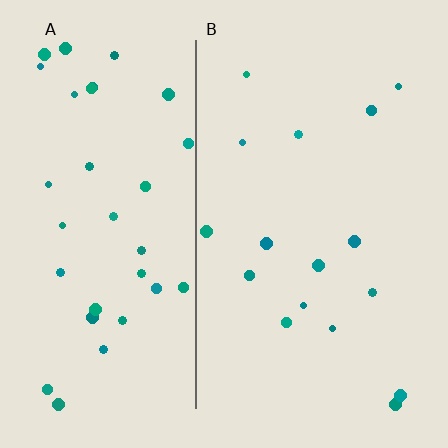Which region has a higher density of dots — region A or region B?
A (the left).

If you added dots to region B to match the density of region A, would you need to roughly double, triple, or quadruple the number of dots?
Approximately double.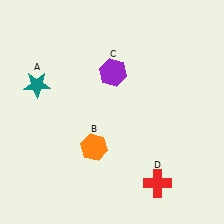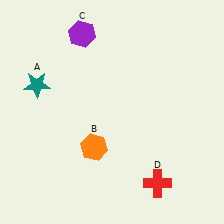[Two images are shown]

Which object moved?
The purple hexagon (C) moved up.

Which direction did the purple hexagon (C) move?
The purple hexagon (C) moved up.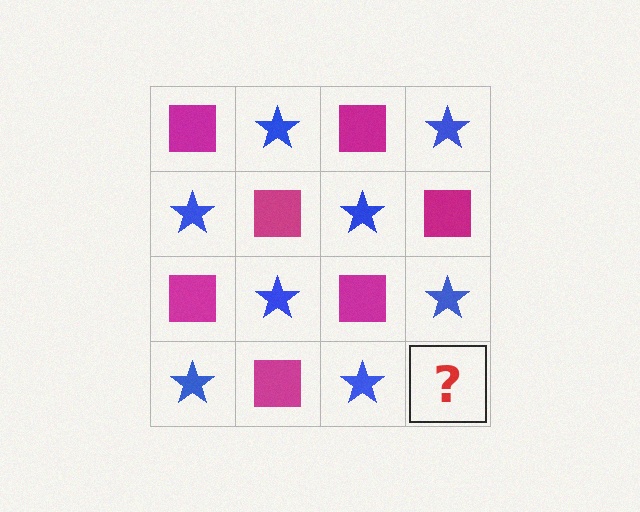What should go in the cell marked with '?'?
The missing cell should contain a magenta square.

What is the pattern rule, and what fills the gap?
The rule is that it alternates magenta square and blue star in a checkerboard pattern. The gap should be filled with a magenta square.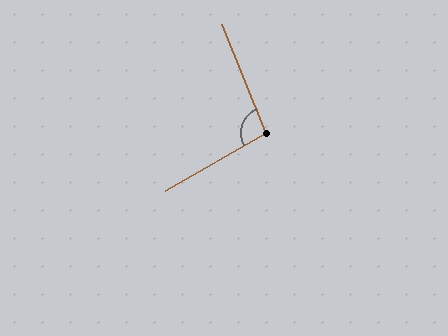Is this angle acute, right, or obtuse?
It is obtuse.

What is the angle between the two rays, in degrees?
Approximately 98 degrees.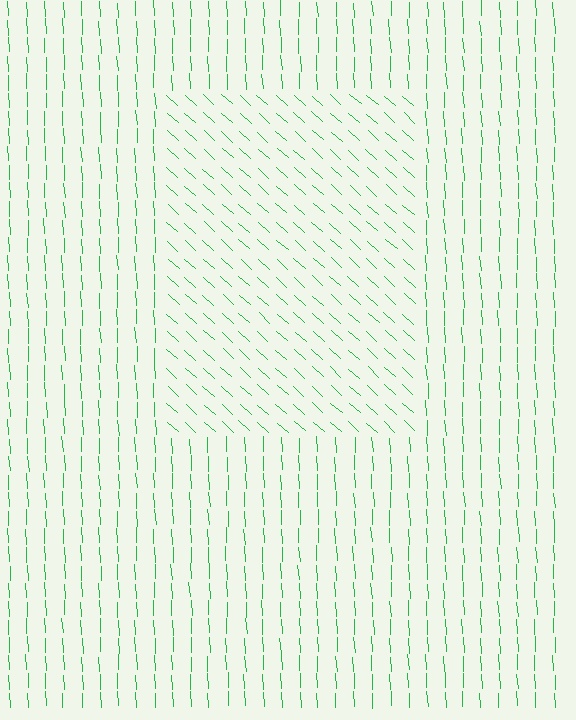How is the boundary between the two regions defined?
The boundary is defined purely by a change in line orientation (approximately 45 degrees difference). All lines are the same color and thickness.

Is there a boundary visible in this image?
Yes, there is a texture boundary formed by a change in line orientation.